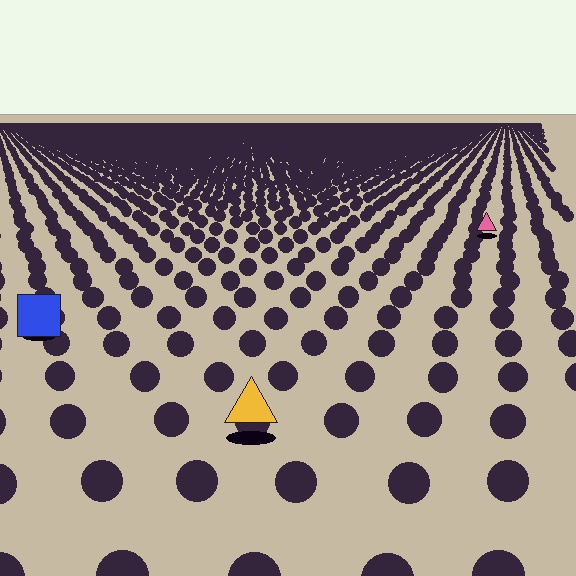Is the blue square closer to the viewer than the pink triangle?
Yes. The blue square is closer — you can tell from the texture gradient: the ground texture is coarser near it.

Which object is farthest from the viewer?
The pink triangle is farthest from the viewer. It appears smaller and the ground texture around it is denser.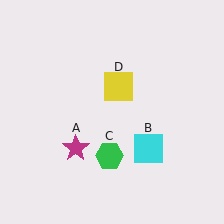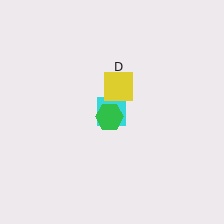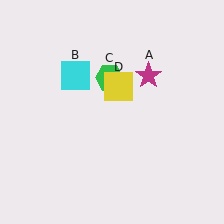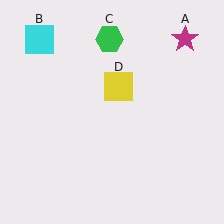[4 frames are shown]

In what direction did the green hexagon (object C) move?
The green hexagon (object C) moved up.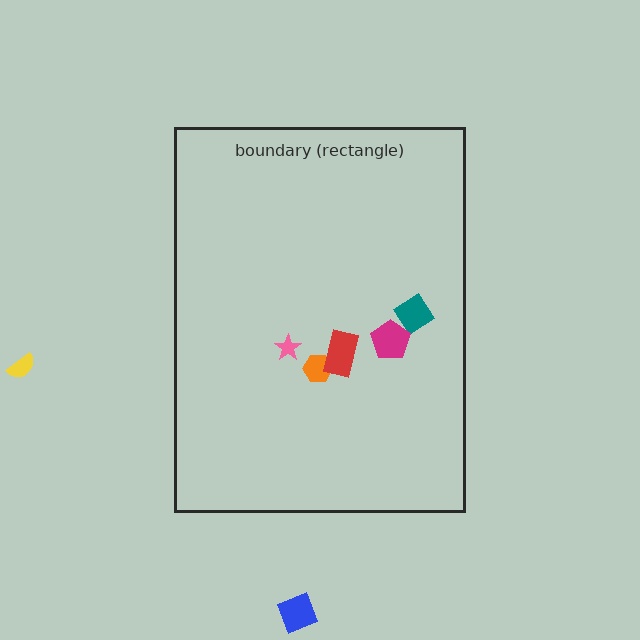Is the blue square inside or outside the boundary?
Outside.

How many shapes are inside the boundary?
5 inside, 2 outside.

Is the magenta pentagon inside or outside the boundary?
Inside.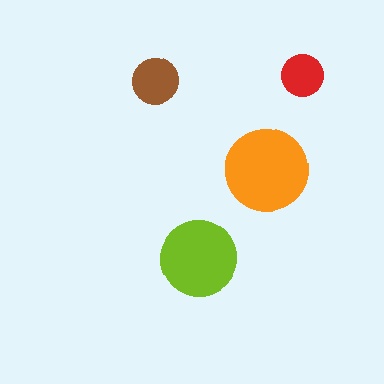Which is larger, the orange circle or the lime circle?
The orange one.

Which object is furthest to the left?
The brown circle is leftmost.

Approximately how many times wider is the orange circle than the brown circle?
About 2 times wider.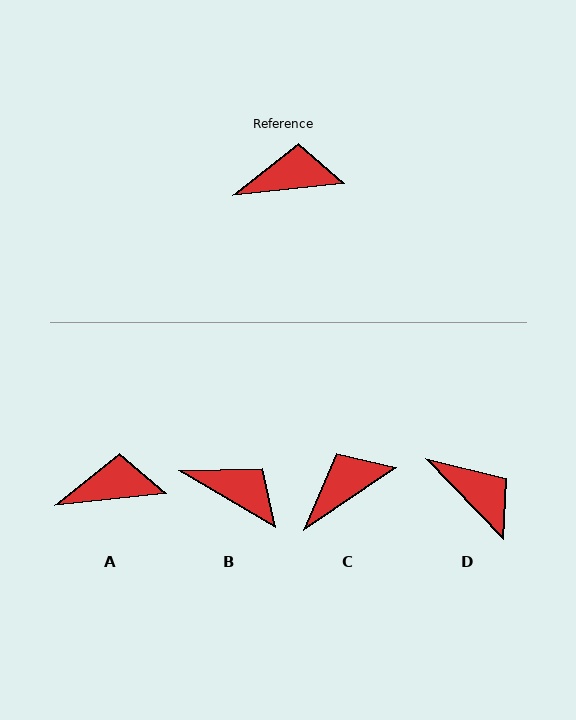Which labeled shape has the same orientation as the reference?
A.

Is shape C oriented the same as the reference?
No, it is off by about 28 degrees.